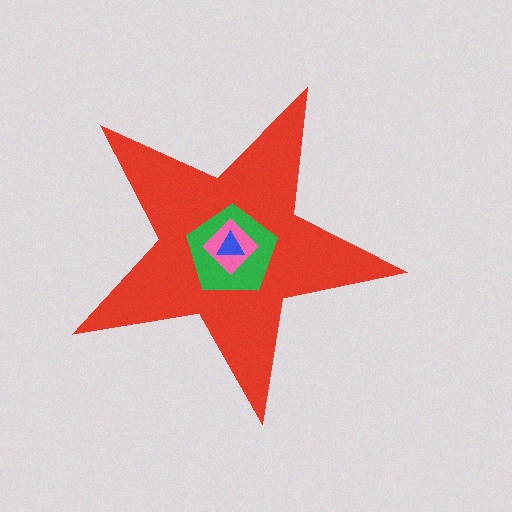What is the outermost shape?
The red star.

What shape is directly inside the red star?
The green pentagon.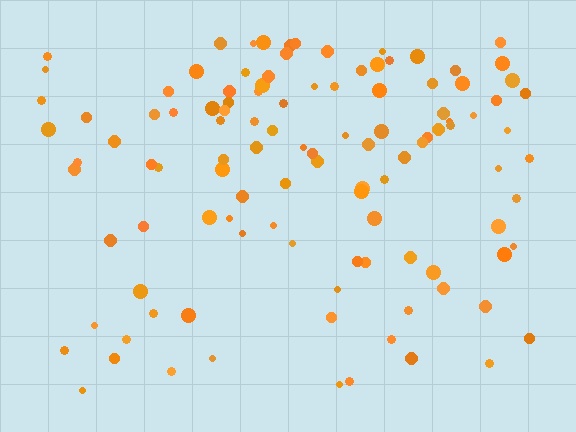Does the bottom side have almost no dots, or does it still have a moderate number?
Still a moderate number, just noticeably fewer than the top.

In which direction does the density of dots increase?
From bottom to top, with the top side densest.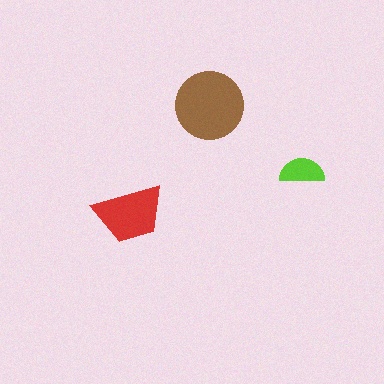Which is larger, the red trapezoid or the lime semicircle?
The red trapezoid.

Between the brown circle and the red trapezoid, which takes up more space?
The brown circle.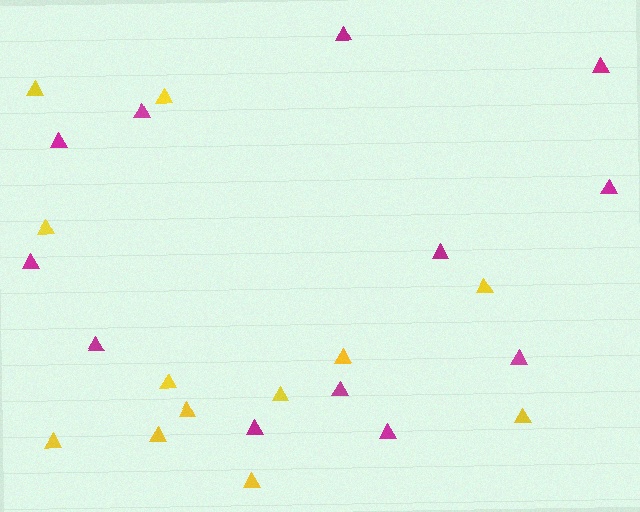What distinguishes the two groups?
There are 2 groups: one group of yellow triangles (12) and one group of magenta triangles (12).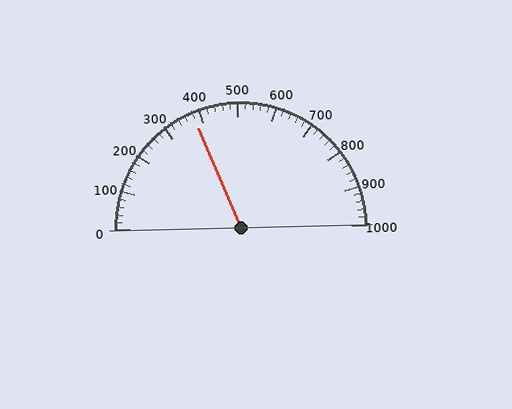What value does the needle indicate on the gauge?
The needle indicates approximately 380.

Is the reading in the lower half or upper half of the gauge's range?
The reading is in the lower half of the range (0 to 1000).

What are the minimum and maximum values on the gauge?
The gauge ranges from 0 to 1000.